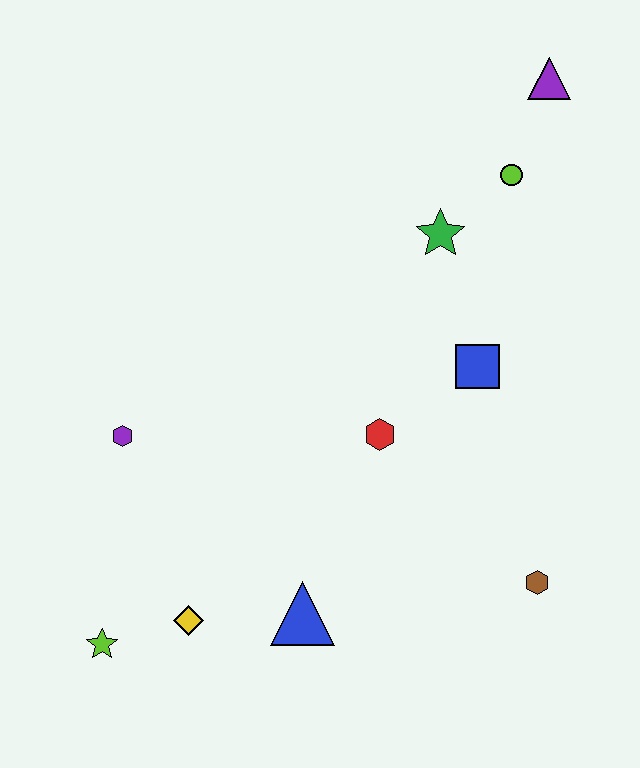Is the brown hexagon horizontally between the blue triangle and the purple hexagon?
No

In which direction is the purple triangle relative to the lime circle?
The purple triangle is above the lime circle.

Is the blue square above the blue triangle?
Yes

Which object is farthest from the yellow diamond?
The purple triangle is farthest from the yellow diamond.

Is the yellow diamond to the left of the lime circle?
Yes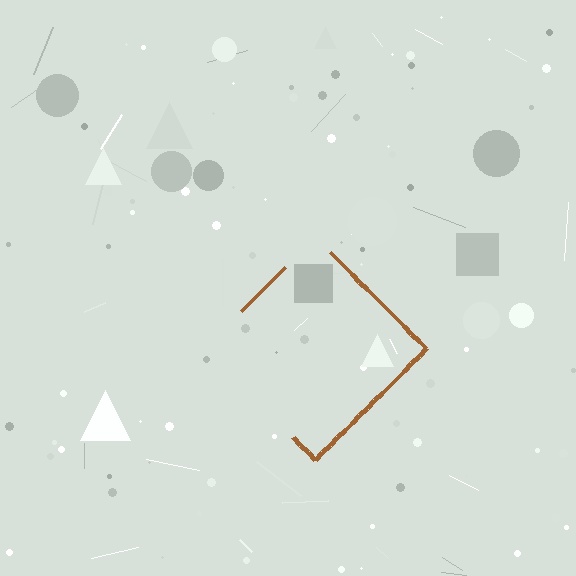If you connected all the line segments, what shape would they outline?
They would outline a diamond.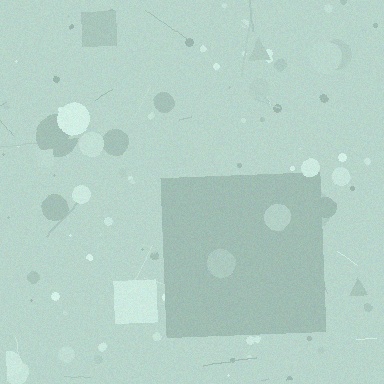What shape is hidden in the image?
A square is hidden in the image.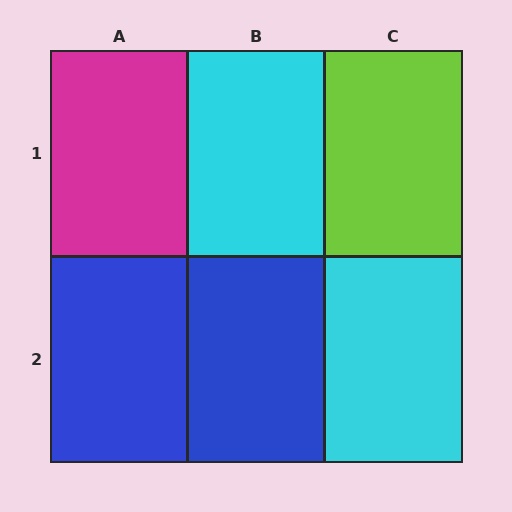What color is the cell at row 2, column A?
Blue.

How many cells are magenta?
1 cell is magenta.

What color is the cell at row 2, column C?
Cyan.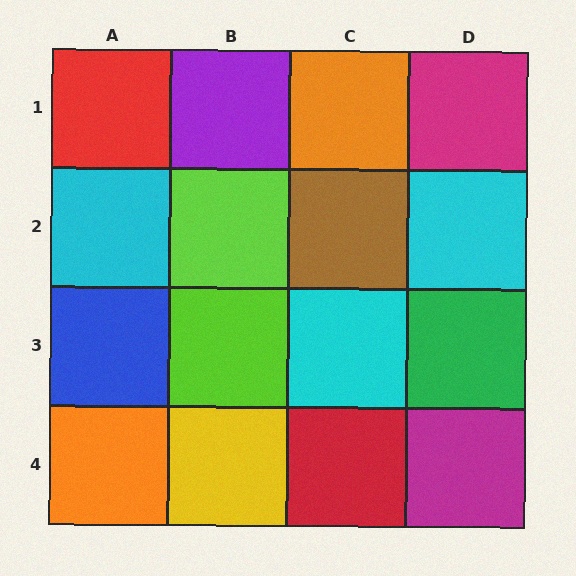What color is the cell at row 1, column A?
Red.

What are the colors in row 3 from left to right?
Blue, lime, cyan, green.